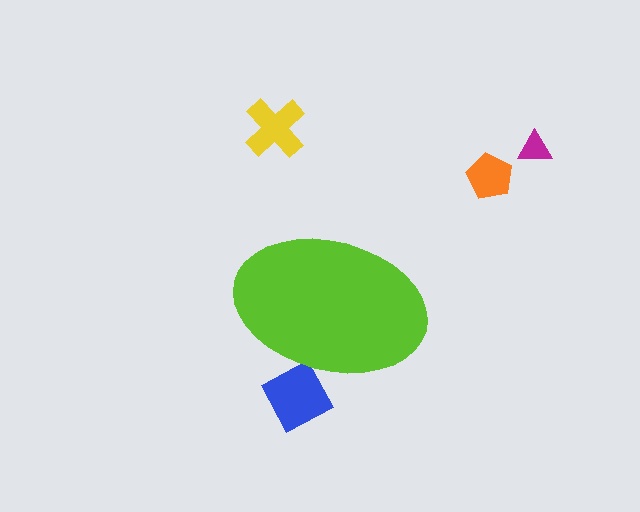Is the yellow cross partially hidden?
No, the yellow cross is fully visible.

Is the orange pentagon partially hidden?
No, the orange pentagon is fully visible.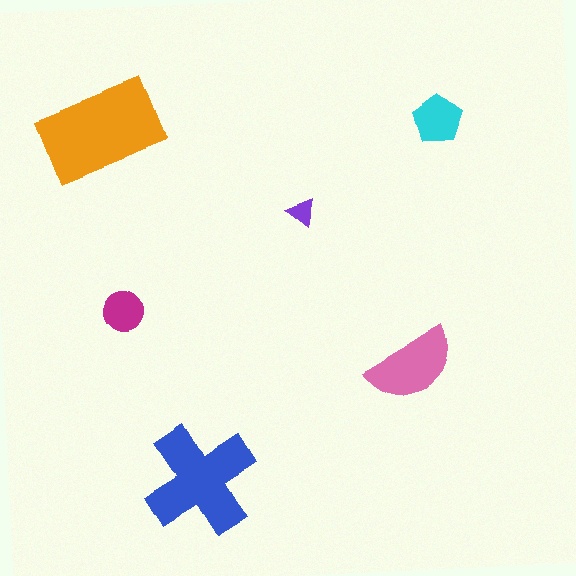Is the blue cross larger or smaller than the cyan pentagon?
Larger.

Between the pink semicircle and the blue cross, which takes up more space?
The blue cross.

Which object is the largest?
The orange rectangle.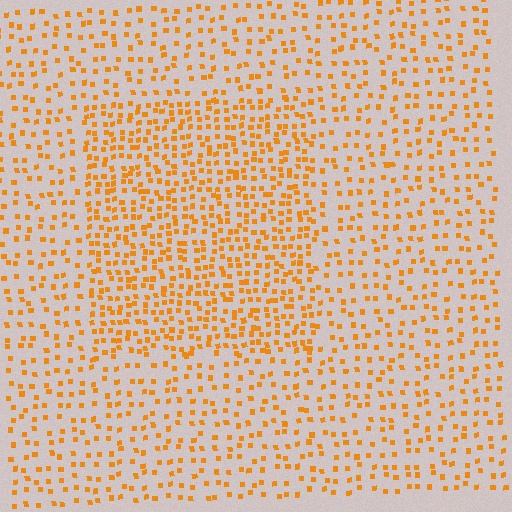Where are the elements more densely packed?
The elements are more densely packed inside the rectangle boundary.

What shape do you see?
I see a rectangle.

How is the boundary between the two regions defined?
The boundary is defined by a change in element density (approximately 1.9x ratio). All elements are the same color, size, and shape.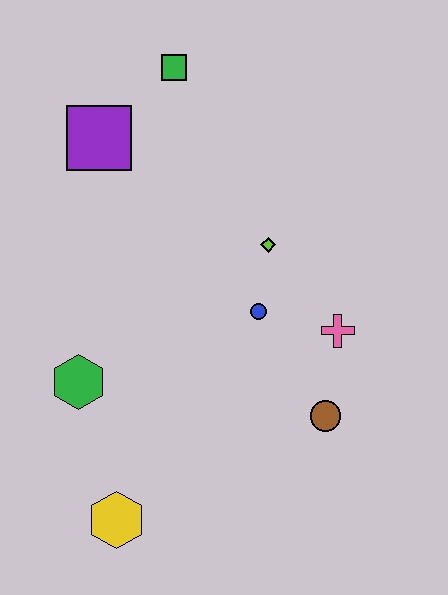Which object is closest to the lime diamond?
The blue circle is closest to the lime diamond.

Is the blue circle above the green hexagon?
Yes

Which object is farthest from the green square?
The yellow hexagon is farthest from the green square.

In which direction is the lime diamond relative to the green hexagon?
The lime diamond is to the right of the green hexagon.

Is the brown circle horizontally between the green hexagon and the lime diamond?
No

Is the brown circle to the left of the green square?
No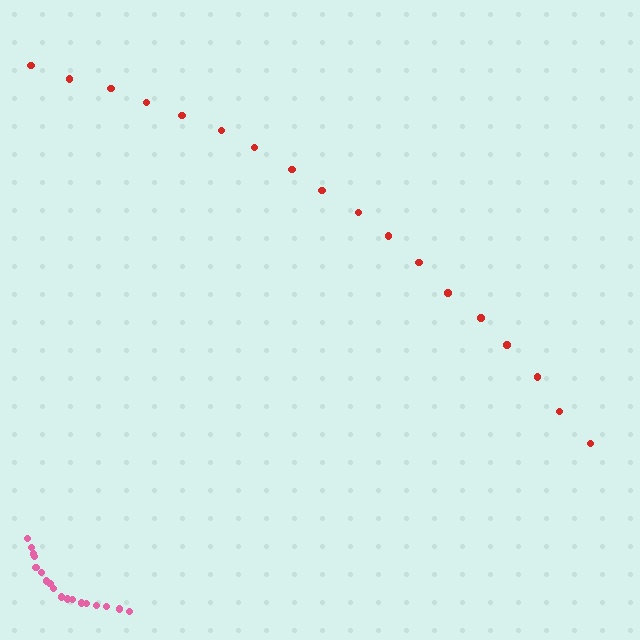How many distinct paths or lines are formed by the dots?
There are 2 distinct paths.